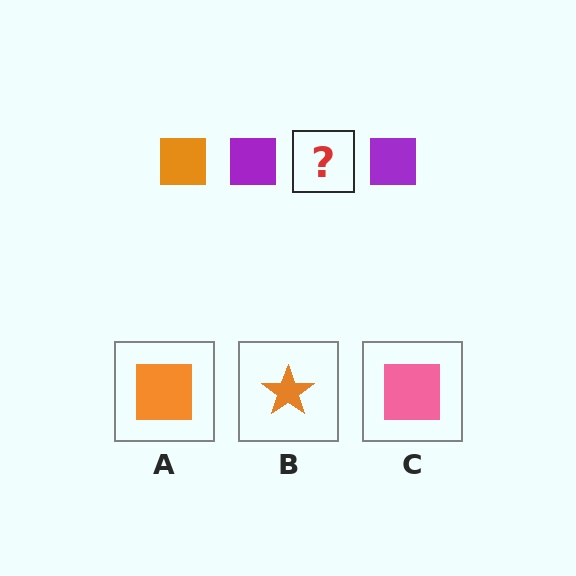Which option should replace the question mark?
Option A.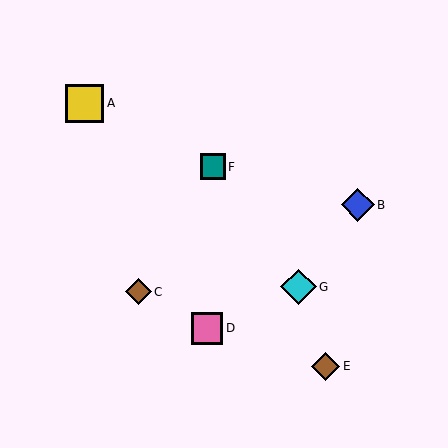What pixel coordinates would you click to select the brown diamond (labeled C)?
Click at (138, 292) to select the brown diamond C.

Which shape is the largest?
The yellow square (labeled A) is the largest.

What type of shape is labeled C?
Shape C is a brown diamond.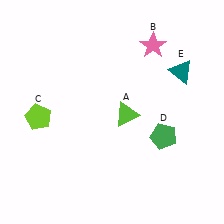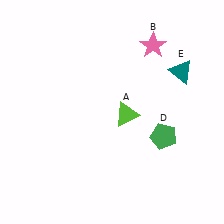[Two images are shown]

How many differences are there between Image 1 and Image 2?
There is 1 difference between the two images.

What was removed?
The lime pentagon (C) was removed in Image 2.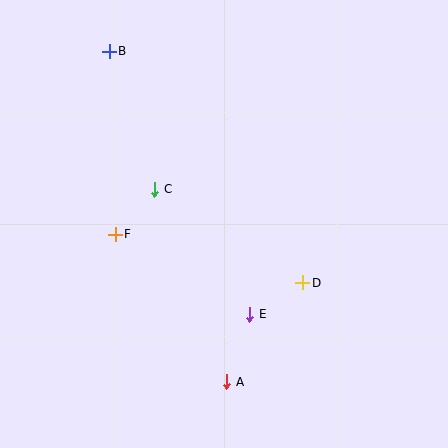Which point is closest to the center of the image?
Point C at (155, 189) is closest to the center.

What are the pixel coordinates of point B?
Point B is at (109, 51).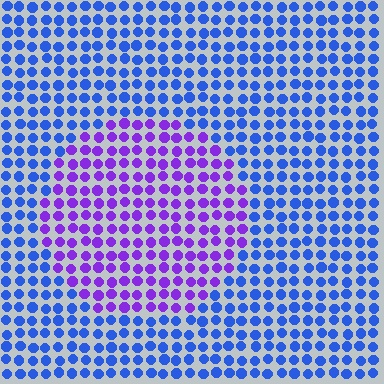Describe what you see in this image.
The image is filled with small blue elements in a uniform arrangement. A circle-shaped region is visible where the elements are tinted to a slightly different hue, forming a subtle color boundary.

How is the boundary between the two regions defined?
The boundary is defined purely by a slight shift in hue (about 48 degrees). Spacing, size, and orientation are identical on both sides.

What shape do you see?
I see a circle.